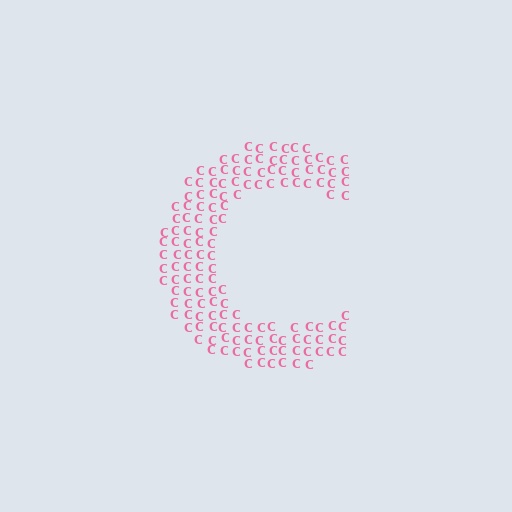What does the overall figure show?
The overall figure shows the letter C.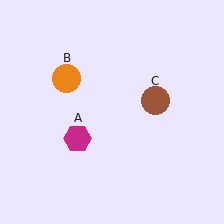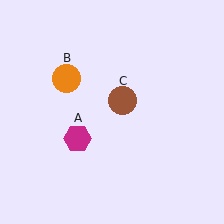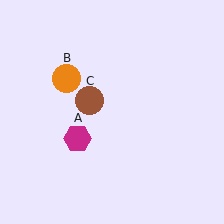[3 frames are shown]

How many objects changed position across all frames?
1 object changed position: brown circle (object C).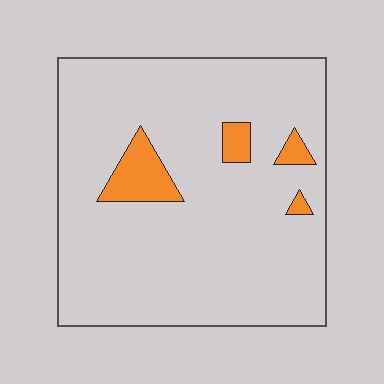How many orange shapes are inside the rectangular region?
4.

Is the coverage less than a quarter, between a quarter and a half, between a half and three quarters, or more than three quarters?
Less than a quarter.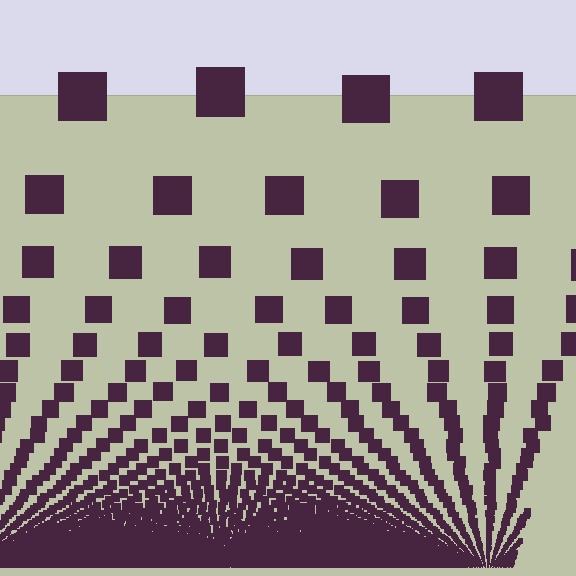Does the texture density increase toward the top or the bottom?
Density increases toward the bottom.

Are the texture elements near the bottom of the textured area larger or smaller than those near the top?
Smaller. The gradient is inverted — elements near the bottom are smaller and denser.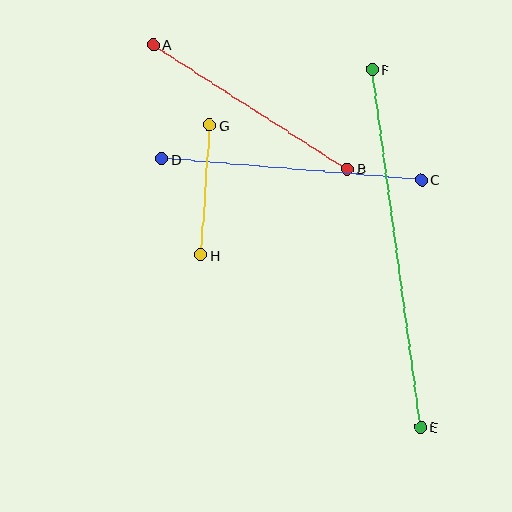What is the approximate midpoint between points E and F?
The midpoint is at approximately (396, 248) pixels.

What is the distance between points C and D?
The distance is approximately 261 pixels.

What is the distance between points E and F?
The distance is approximately 361 pixels.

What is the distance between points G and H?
The distance is approximately 130 pixels.